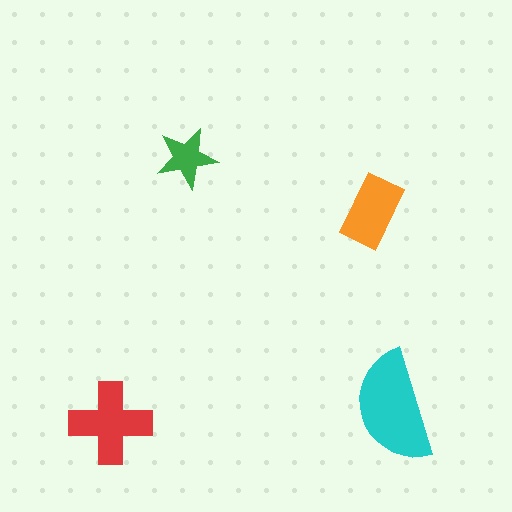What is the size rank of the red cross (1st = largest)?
2nd.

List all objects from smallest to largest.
The green star, the orange rectangle, the red cross, the cyan semicircle.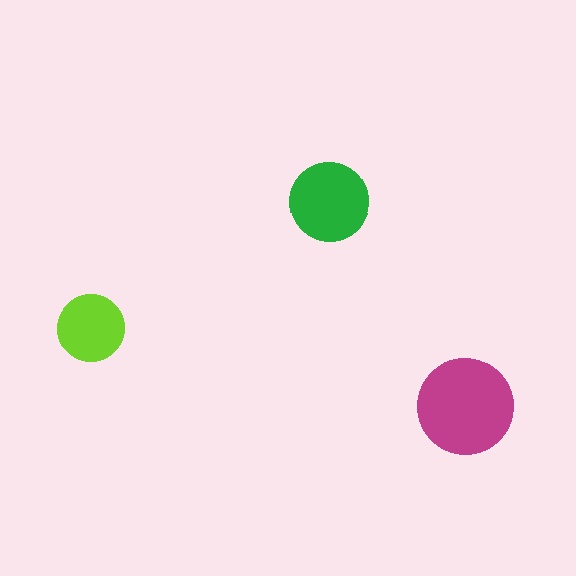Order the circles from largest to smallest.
the magenta one, the green one, the lime one.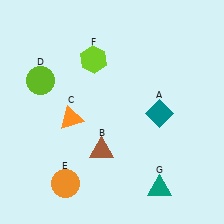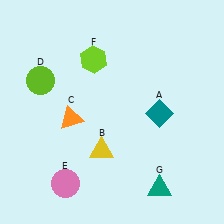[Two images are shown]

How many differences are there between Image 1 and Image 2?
There are 2 differences between the two images.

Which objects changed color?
B changed from brown to yellow. E changed from orange to pink.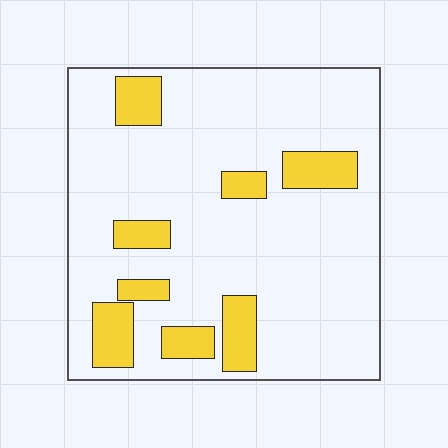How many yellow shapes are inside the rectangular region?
8.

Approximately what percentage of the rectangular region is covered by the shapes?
Approximately 15%.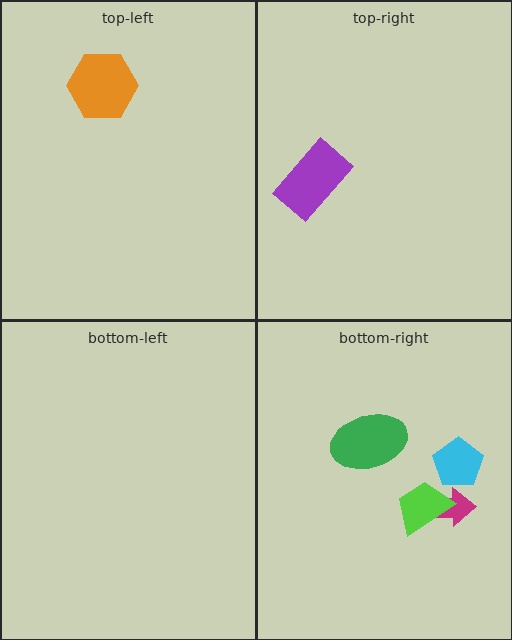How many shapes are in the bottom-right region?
4.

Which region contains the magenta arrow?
The bottom-right region.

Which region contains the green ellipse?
The bottom-right region.